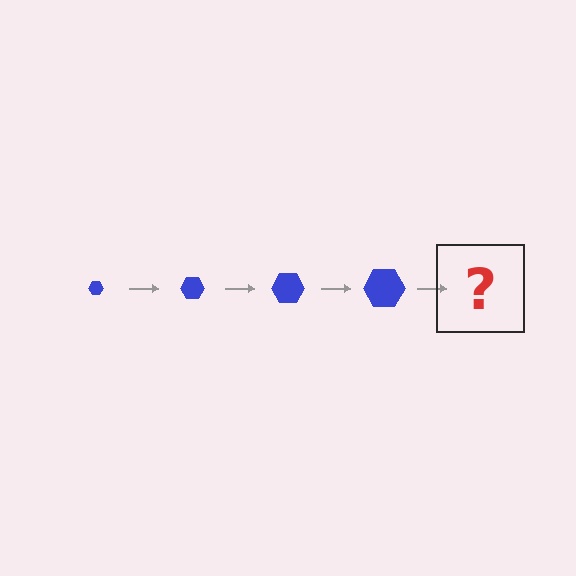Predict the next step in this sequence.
The next step is a blue hexagon, larger than the previous one.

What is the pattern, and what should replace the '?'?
The pattern is that the hexagon gets progressively larger each step. The '?' should be a blue hexagon, larger than the previous one.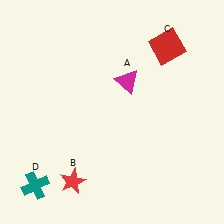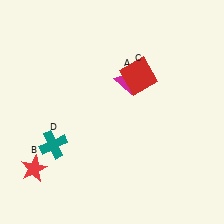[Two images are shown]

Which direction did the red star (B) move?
The red star (B) moved left.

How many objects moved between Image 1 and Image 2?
3 objects moved between the two images.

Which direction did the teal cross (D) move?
The teal cross (D) moved up.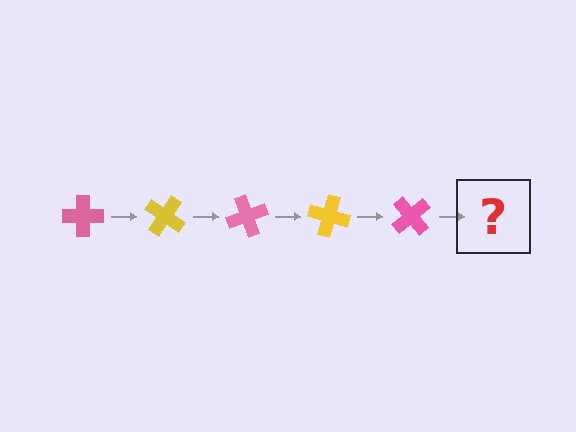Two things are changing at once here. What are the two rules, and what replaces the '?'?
The two rules are that it rotates 35 degrees each step and the color cycles through pink and yellow. The '?' should be a yellow cross, rotated 175 degrees from the start.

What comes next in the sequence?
The next element should be a yellow cross, rotated 175 degrees from the start.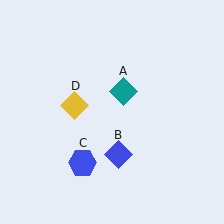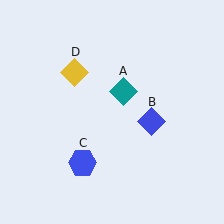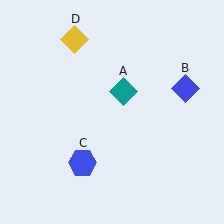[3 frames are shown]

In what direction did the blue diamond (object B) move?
The blue diamond (object B) moved up and to the right.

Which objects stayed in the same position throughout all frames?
Teal diamond (object A) and blue hexagon (object C) remained stationary.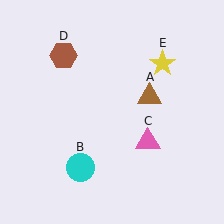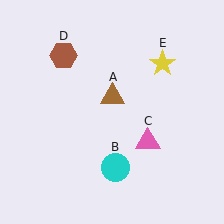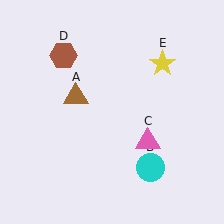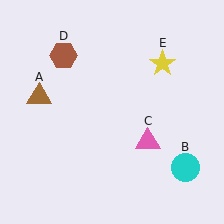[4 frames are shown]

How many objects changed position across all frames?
2 objects changed position: brown triangle (object A), cyan circle (object B).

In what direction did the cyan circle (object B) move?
The cyan circle (object B) moved right.